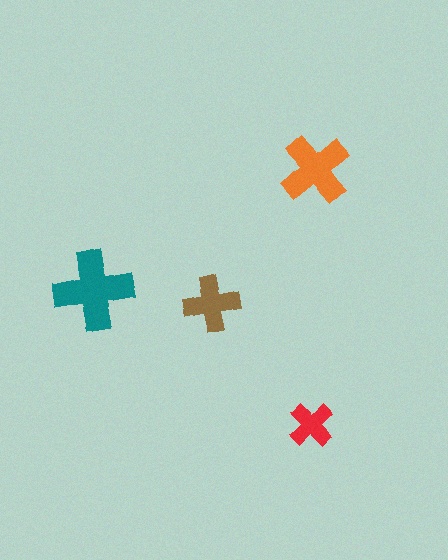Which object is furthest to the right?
The red cross is rightmost.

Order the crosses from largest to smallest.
the teal one, the orange one, the brown one, the red one.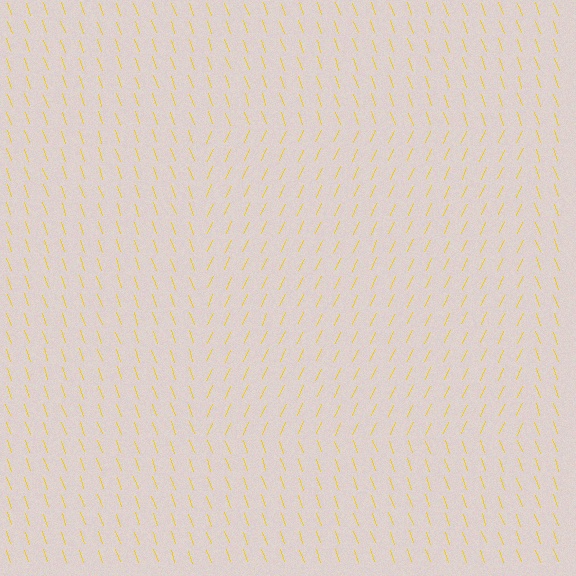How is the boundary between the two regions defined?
The boundary is defined purely by a change in line orientation (approximately 45 degrees difference). All lines are the same color and thickness.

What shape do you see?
I see a rectangle.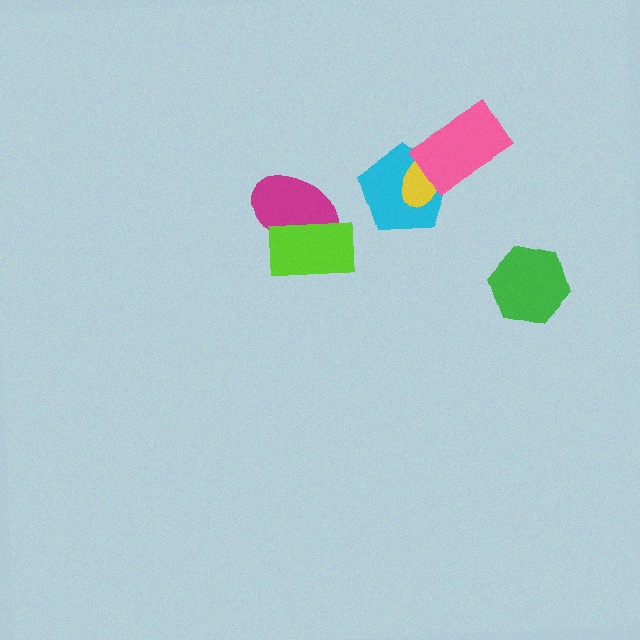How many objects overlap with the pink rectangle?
2 objects overlap with the pink rectangle.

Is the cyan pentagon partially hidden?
Yes, it is partially covered by another shape.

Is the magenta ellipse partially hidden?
Yes, it is partially covered by another shape.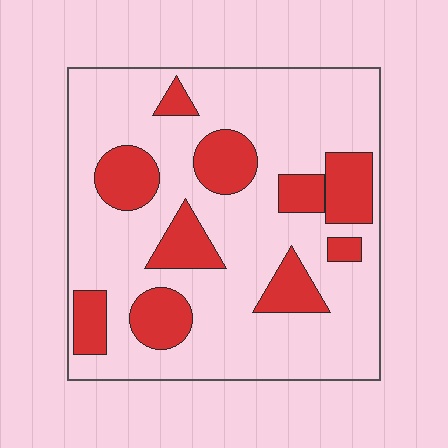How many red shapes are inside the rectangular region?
10.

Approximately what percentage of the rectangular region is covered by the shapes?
Approximately 25%.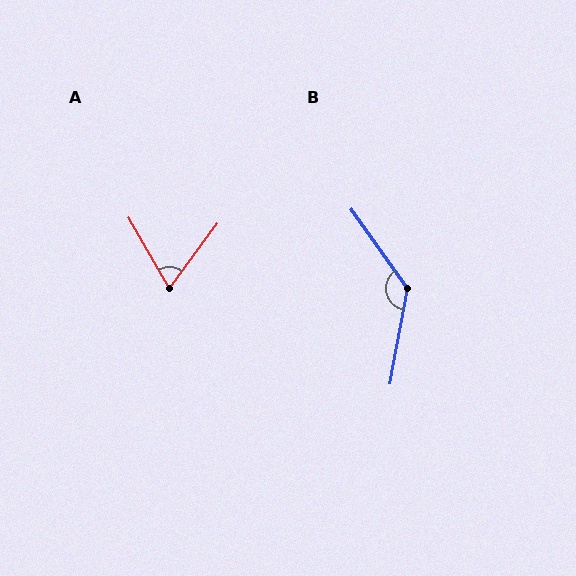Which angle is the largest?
B, at approximately 134 degrees.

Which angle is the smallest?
A, at approximately 67 degrees.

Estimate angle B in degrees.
Approximately 134 degrees.